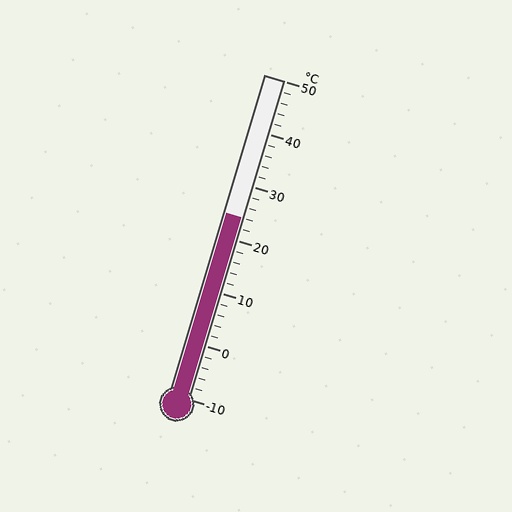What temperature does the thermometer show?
The thermometer shows approximately 24°C.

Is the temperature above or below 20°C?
The temperature is above 20°C.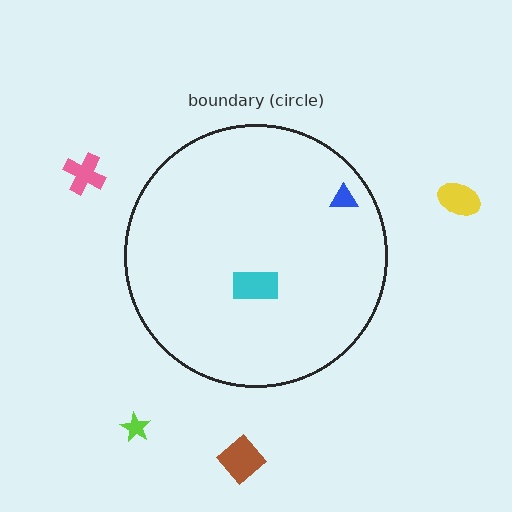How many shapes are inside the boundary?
2 inside, 4 outside.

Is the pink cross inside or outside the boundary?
Outside.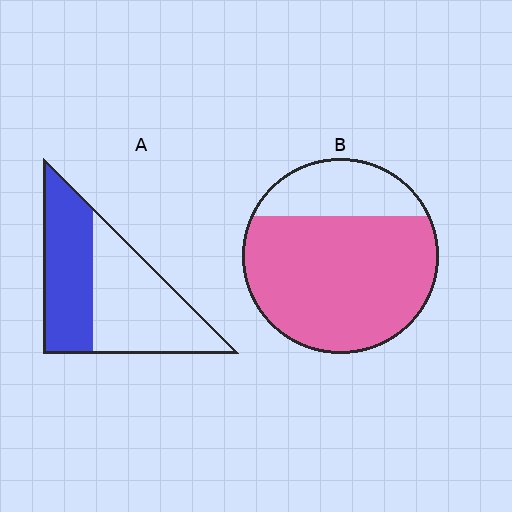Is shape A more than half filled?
No.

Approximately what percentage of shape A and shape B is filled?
A is approximately 45% and B is approximately 75%.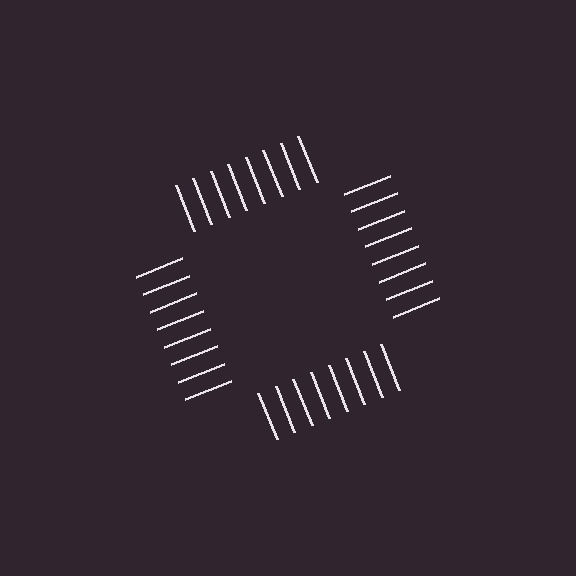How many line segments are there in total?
32 — 8 along each of the 4 edges.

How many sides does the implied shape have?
4 sides — the line-ends trace a square.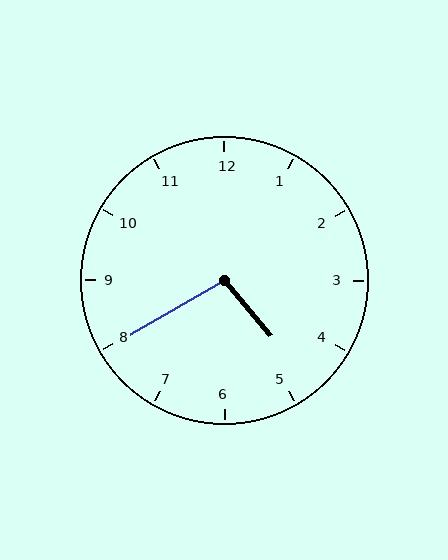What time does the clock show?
4:40.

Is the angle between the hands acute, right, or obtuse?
It is obtuse.